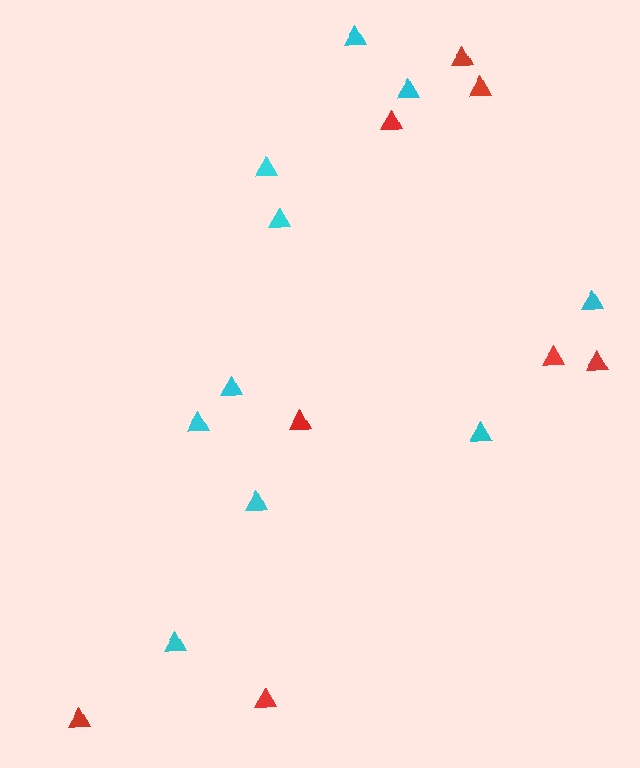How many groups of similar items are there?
There are 2 groups: one group of cyan triangles (10) and one group of red triangles (8).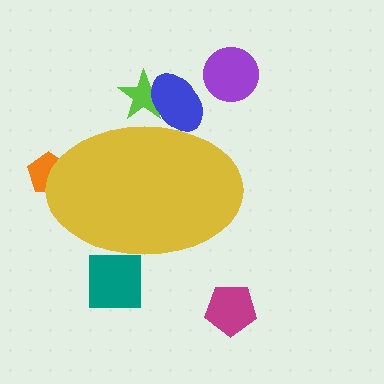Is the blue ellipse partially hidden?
Yes, the blue ellipse is partially hidden behind the yellow ellipse.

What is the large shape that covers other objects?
A yellow ellipse.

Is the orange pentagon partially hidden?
Yes, the orange pentagon is partially hidden behind the yellow ellipse.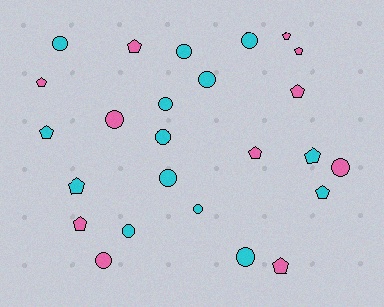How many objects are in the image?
There are 25 objects.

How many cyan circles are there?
There are 10 cyan circles.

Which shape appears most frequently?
Circle, with 13 objects.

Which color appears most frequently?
Cyan, with 14 objects.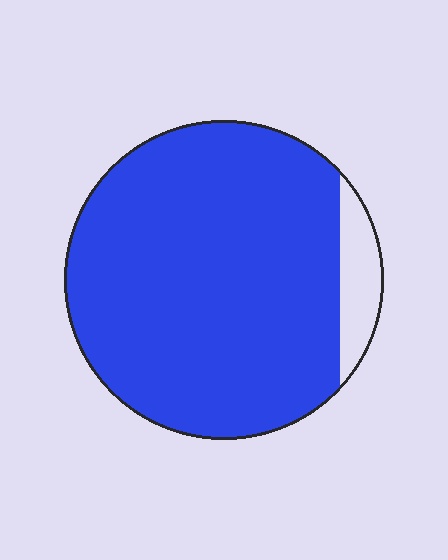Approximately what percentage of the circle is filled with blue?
Approximately 90%.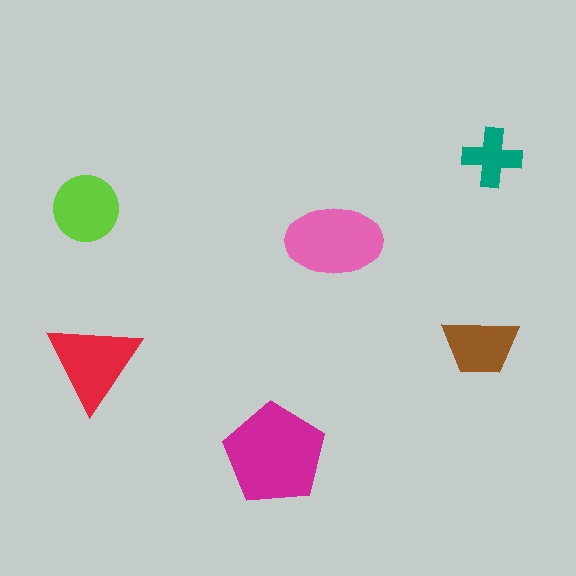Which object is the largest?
The magenta pentagon.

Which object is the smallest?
The teal cross.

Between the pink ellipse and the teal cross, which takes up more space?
The pink ellipse.